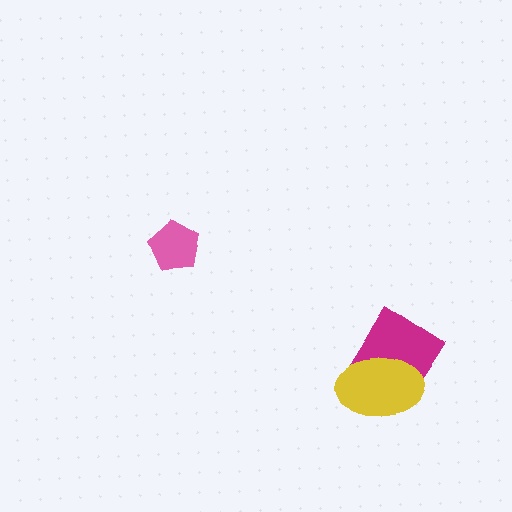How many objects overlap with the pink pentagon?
0 objects overlap with the pink pentagon.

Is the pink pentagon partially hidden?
No, no other shape covers it.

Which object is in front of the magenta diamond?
The yellow ellipse is in front of the magenta diamond.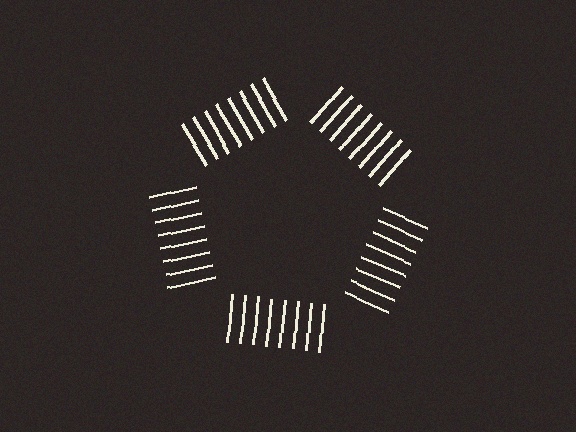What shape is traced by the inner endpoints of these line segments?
An illusory pentagon — the line segments terminate on its edges but no continuous stroke is drawn.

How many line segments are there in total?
40 — 8 along each of the 5 edges.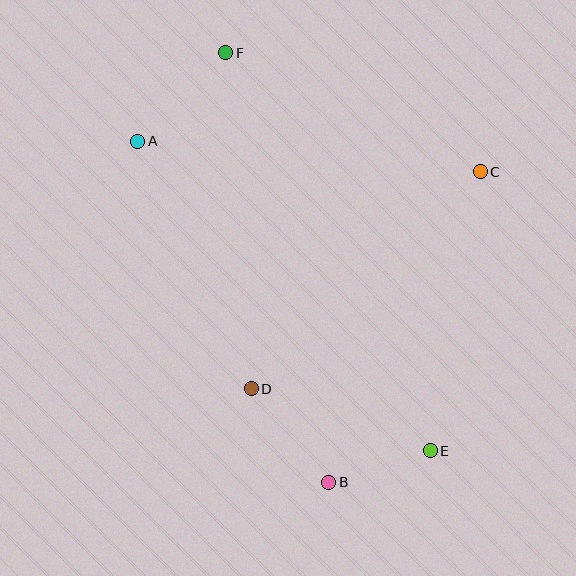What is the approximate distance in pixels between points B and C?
The distance between B and C is approximately 346 pixels.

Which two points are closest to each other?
Points B and E are closest to each other.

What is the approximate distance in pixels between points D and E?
The distance between D and E is approximately 190 pixels.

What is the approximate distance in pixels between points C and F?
The distance between C and F is approximately 281 pixels.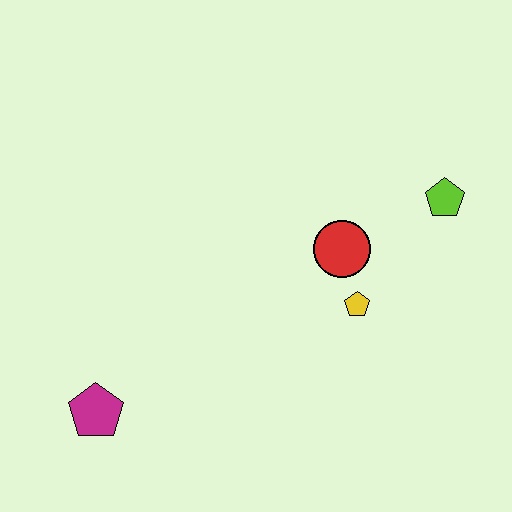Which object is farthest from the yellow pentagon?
The magenta pentagon is farthest from the yellow pentagon.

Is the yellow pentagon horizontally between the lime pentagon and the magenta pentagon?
Yes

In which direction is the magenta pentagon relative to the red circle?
The magenta pentagon is to the left of the red circle.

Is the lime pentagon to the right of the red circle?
Yes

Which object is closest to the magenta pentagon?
The yellow pentagon is closest to the magenta pentagon.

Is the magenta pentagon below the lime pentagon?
Yes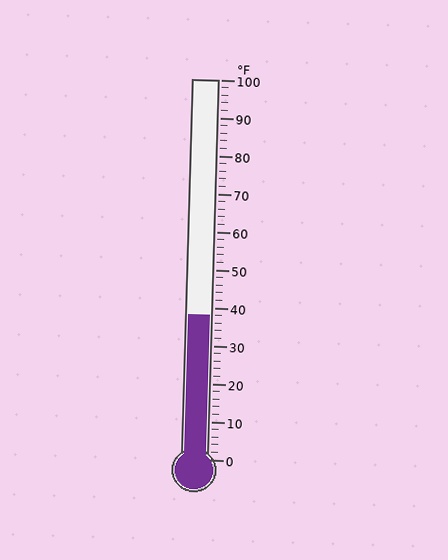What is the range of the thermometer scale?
The thermometer scale ranges from 0°F to 100°F.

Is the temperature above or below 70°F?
The temperature is below 70°F.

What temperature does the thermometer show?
The thermometer shows approximately 38°F.